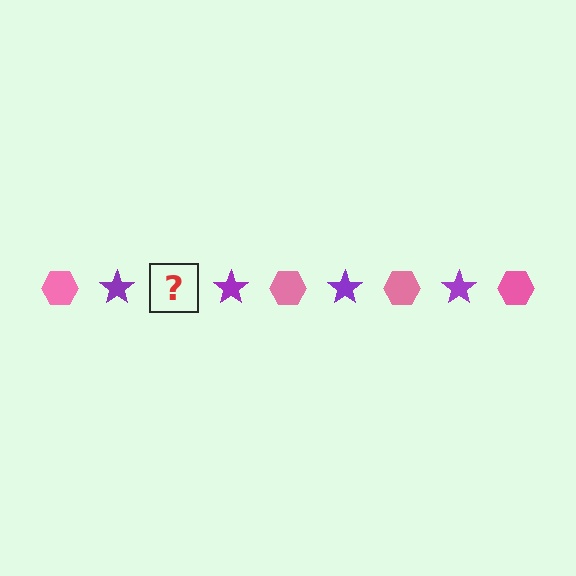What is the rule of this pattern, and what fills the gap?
The rule is that the pattern alternates between pink hexagon and purple star. The gap should be filled with a pink hexagon.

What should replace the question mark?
The question mark should be replaced with a pink hexagon.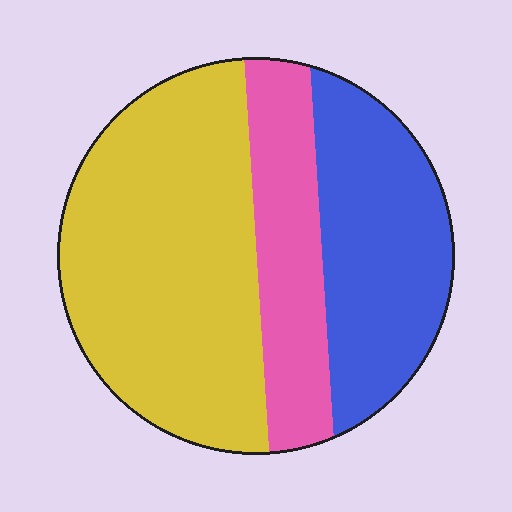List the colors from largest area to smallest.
From largest to smallest: yellow, blue, pink.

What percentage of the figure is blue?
Blue covers about 30% of the figure.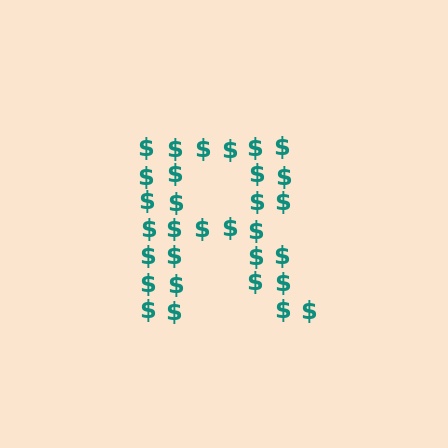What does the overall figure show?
The overall figure shows the letter R.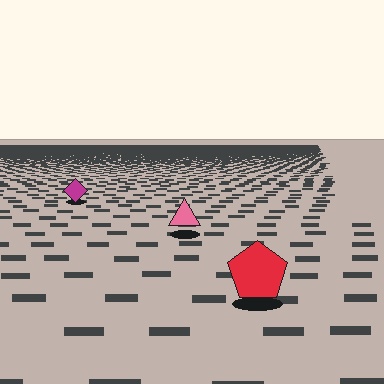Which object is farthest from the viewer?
The magenta diamond is farthest from the viewer. It appears smaller and the ground texture around it is denser.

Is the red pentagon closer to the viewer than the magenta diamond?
Yes. The red pentagon is closer — you can tell from the texture gradient: the ground texture is coarser near it.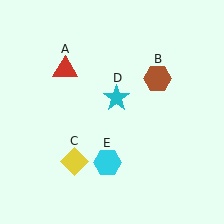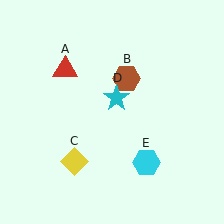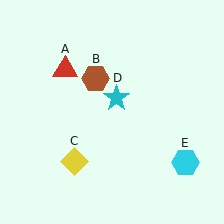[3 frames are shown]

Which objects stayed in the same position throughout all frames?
Red triangle (object A) and yellow diamond (object C) and cyan star (object D) remained stationary.